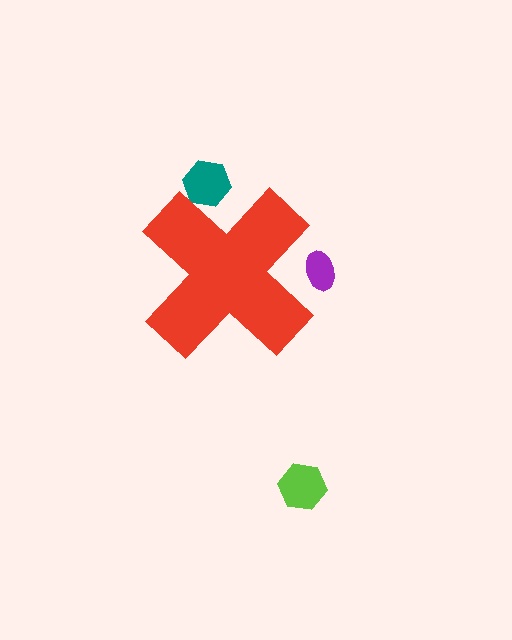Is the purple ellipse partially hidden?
Yes, the purple ellipse is partially hidden behind the red cross.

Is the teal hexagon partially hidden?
Yes, the teal hexagon is partially hidden behind the red cross.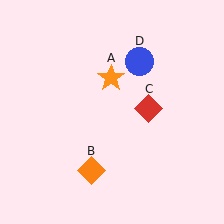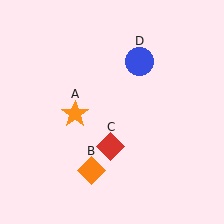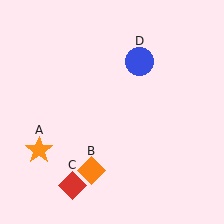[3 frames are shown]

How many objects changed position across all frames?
2 objects changed position: orange star (object A), red diamond (object C).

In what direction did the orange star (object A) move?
The orange star (object A) moved down and to the left.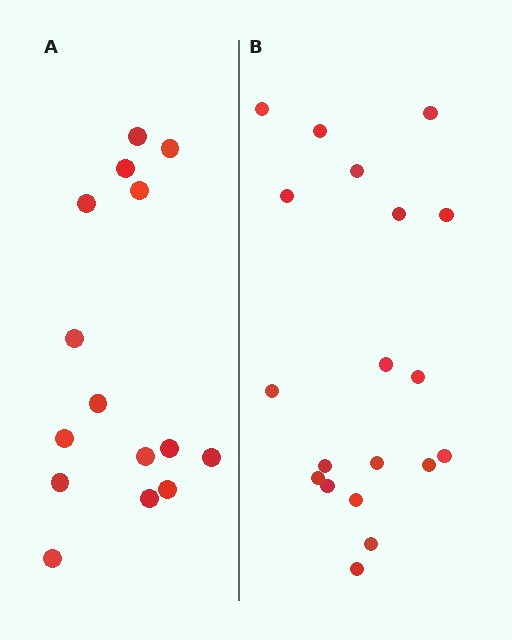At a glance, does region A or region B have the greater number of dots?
Region B (the right region) has more dots.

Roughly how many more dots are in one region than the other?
Region B has about 4 more dots than region A.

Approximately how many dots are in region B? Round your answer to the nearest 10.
About 20 dots. (The exact count is 19, which rounds to 20.)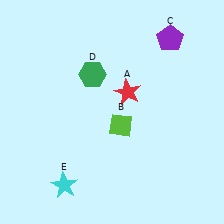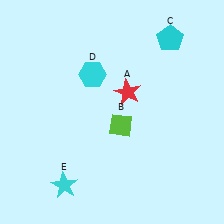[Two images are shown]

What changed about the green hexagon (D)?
In Image 1, D is green. In Image 2, it changed to cyan.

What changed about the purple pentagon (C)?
In Image 1, C is purple. In Image 2, it changed to cyan.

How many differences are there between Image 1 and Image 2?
There are 2 differences between the two images.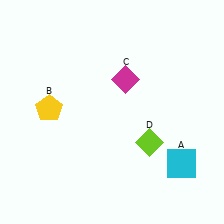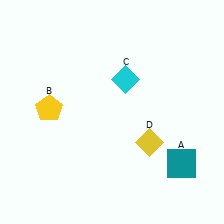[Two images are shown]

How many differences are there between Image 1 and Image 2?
There are 3 differences between the two images.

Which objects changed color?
A changed from cyan to teal. C changed from magenta to cyan. D changed from lime to yellow.